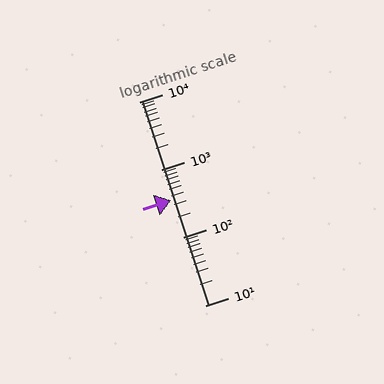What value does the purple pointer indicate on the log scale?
The pointer indicates approximately 350.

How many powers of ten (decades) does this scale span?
The scale spans 3 decades, from 10 to 10000.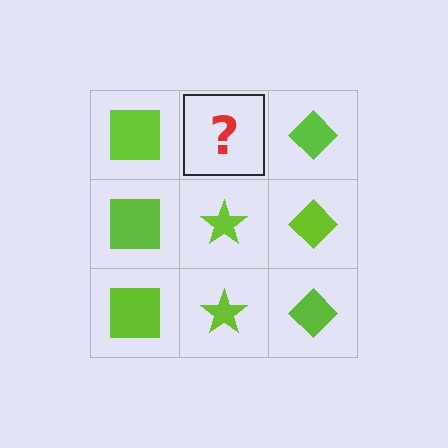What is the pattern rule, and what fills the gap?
The rule is that each column has a consistent shape. The gap should be filled with a lime star.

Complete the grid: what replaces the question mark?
The question mark should be replaced with a lime star.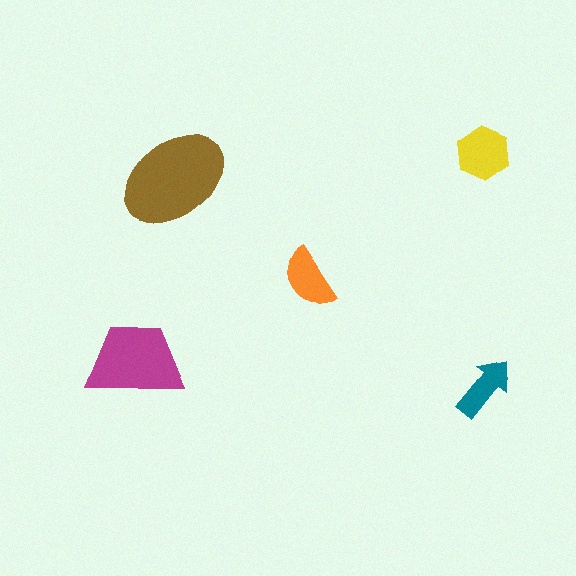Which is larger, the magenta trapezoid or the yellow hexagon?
The magenta trapezoid.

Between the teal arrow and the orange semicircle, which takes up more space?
The orange semicircle.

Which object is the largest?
The brown ellipse.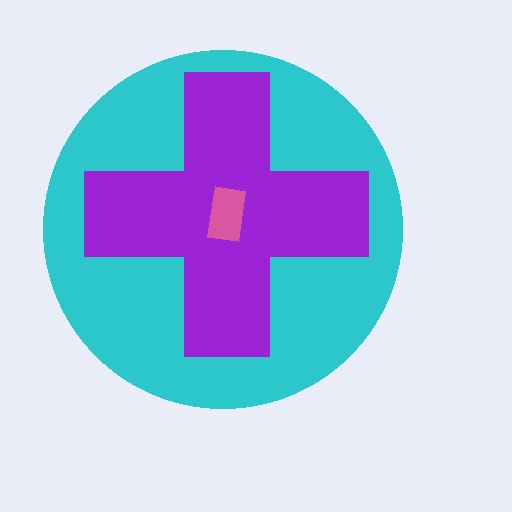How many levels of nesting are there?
3.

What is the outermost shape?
The cyan circle.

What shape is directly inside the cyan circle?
The purple cross.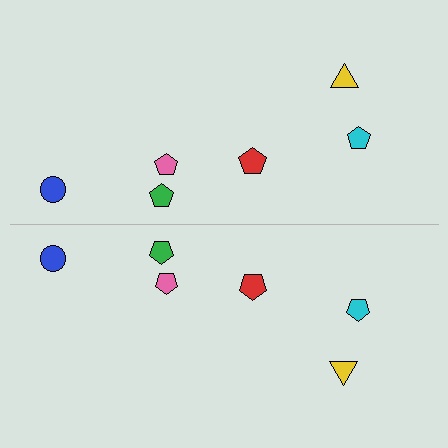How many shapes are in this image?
There are 12 shapes in this image.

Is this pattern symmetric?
Yes, this pattern has bilateral (reflection) symmetry.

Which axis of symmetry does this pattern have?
The pattern has a horizontal axis of symmetry running through the center of the image.